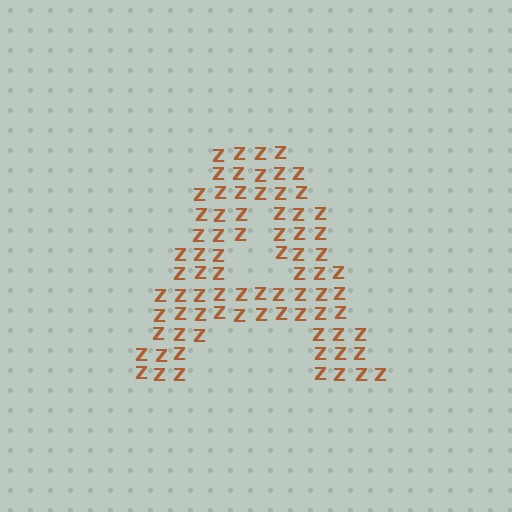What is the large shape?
The large shape is the letter A.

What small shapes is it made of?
It is made of small letter Z's.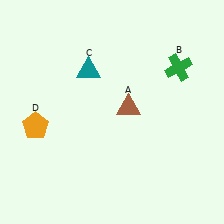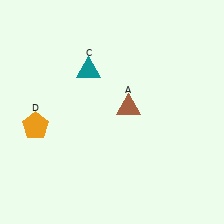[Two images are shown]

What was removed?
The green cross (B) was removed in Image 2.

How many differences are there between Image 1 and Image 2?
There is 1 difference between the two images.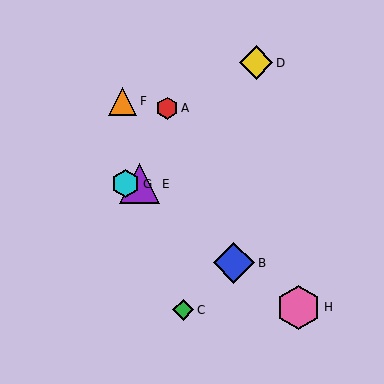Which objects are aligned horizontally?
Objects E, G are aligned horizontally.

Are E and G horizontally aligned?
Yes, both are at y≈184.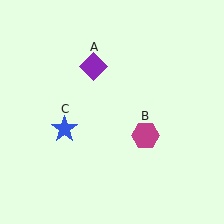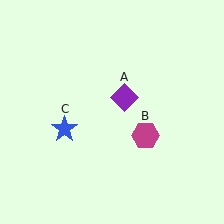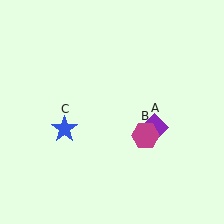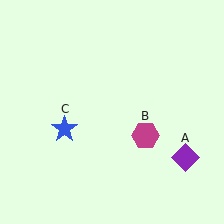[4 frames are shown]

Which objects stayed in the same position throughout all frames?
Magenta hexagon (object B) and blue star (object C) remained stationary.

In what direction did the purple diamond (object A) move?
The purple diamond (object A) moved down and to the right.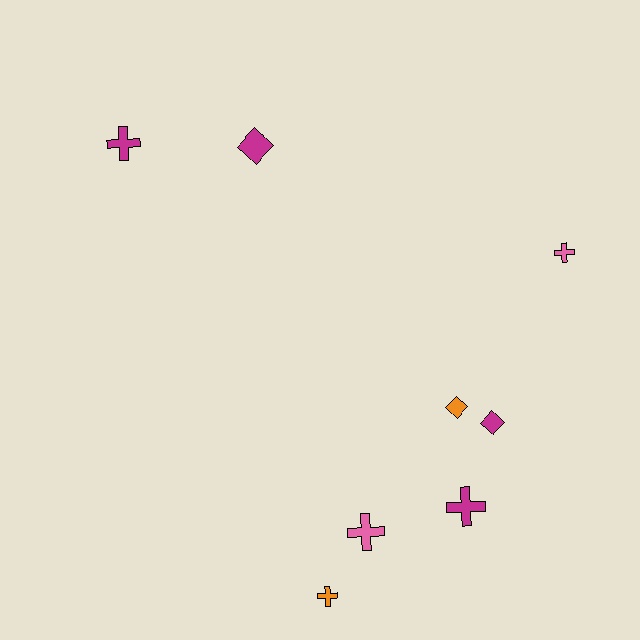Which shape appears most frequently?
Cross, with 5 objects.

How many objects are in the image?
There are 8 objects.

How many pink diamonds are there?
There are no pink diamonds.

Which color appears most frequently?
Magenta, with 4 objects.